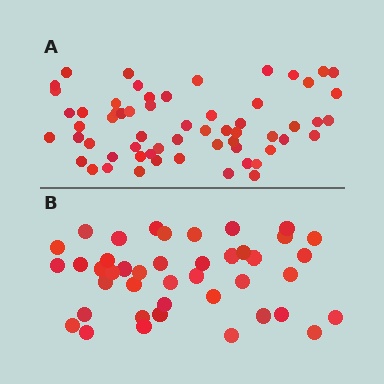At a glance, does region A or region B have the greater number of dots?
Region A (the top region) has more dots.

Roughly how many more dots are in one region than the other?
Region A has approximately 20 more dots than region B.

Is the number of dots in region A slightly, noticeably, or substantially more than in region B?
Region A has noticeably more, but not dramatically so. The ratio is roughly 1.4 to 1.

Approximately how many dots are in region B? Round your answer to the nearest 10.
About 40 dots. (The exact count is 42, which rounds to 40.)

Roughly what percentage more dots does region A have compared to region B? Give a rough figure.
About 45% more.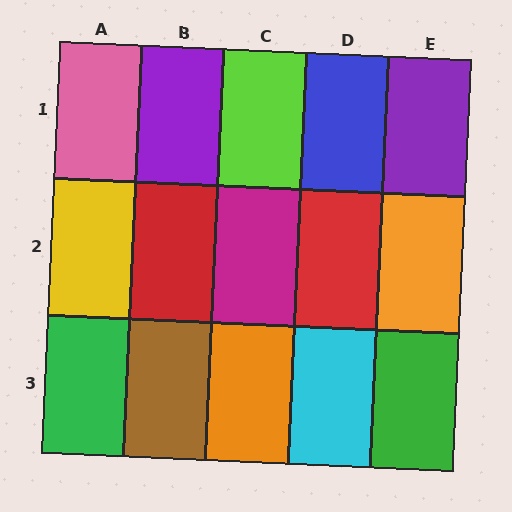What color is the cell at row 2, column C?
Magenta.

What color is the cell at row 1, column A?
Pink.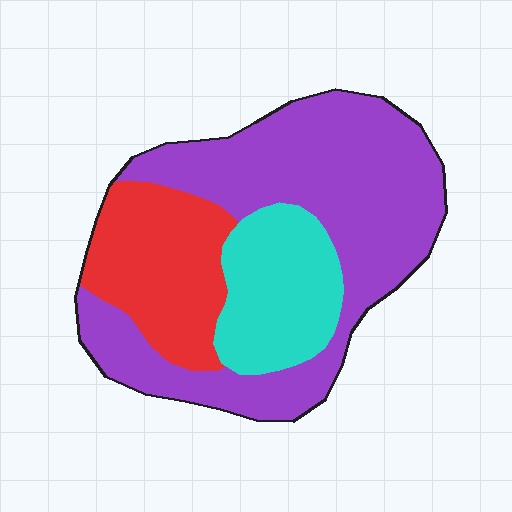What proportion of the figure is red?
Red covers about 25% of the figure.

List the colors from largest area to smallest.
From largest to smallest: purple, red, cyan.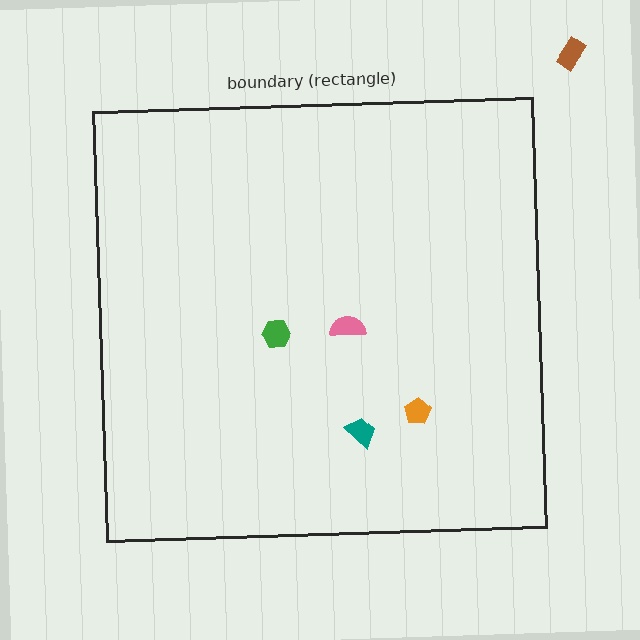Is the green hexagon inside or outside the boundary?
Inside.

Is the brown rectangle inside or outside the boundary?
Outside.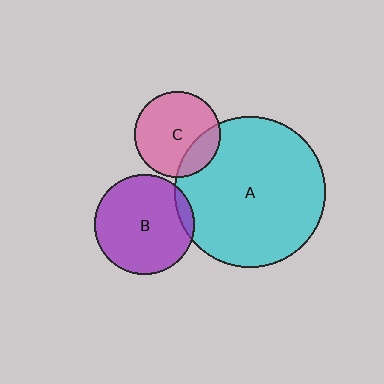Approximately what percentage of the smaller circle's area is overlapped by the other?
Approximately 20%.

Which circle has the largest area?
Circle A (cyan).